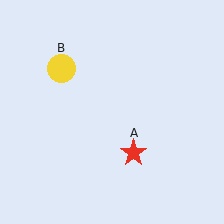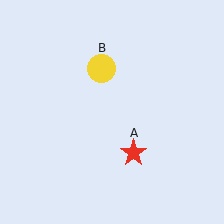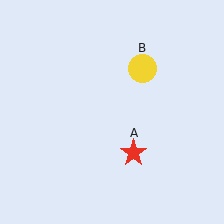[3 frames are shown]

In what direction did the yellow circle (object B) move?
The yellow circle (object B) moved right.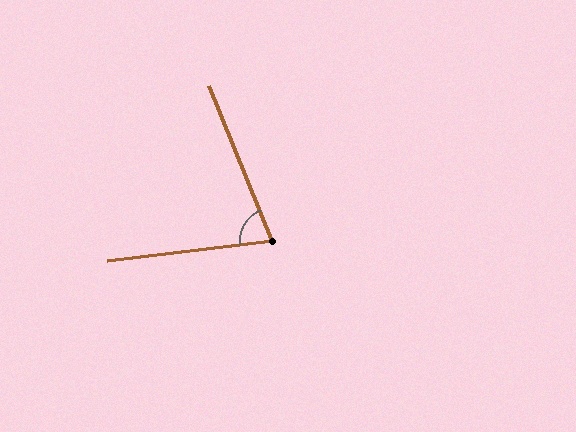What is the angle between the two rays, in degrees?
Approximately 75 degrees.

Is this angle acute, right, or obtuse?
It is acute.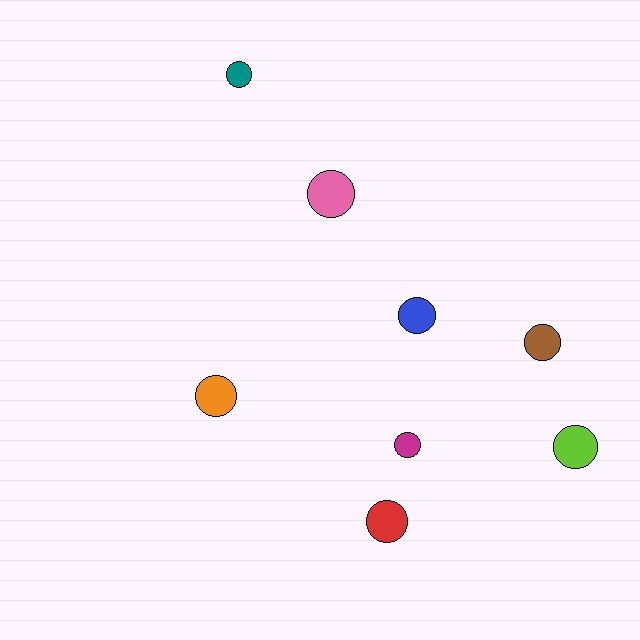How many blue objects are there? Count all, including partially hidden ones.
There is 1 blue object.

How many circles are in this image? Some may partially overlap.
There are 8 circles.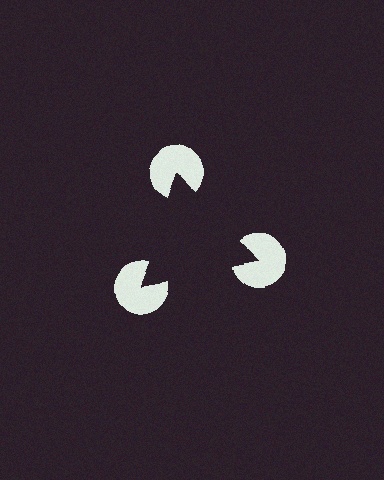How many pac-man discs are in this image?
There are 3 — one at each vertex of the illusory triangle.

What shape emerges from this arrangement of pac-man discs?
An illusory triangle — its edges are inferred from the aligned wedge cuts in the pac-man discs, not physically drawn.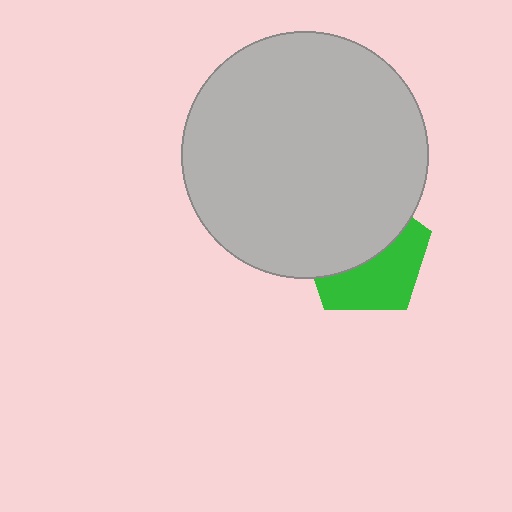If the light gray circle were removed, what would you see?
You would see the complete green pentagon.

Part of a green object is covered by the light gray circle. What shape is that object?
It is a pentagon.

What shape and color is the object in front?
The object in front is a light gray circle.